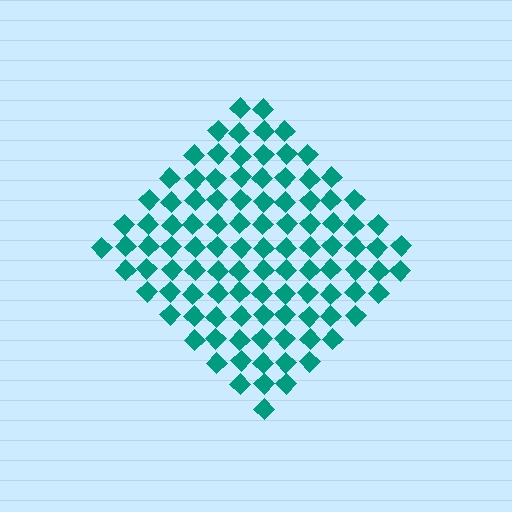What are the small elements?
The small elements are diamonds.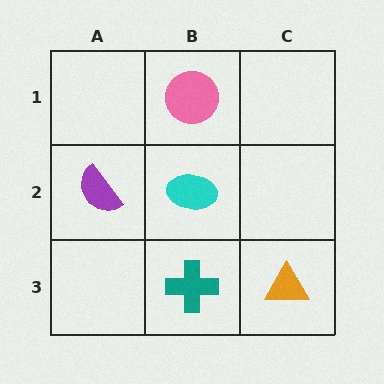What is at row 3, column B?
A teal cross.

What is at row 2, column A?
A purple semicircle.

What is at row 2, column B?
A cyan ellipse.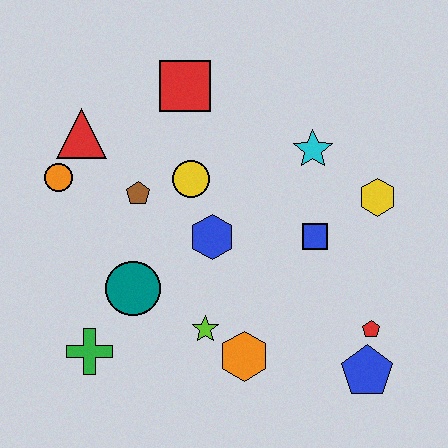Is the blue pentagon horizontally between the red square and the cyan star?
No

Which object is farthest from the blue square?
The orange circle is farthest from the blue square.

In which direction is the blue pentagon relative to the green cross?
The blue pentagon is to the right of the green cross.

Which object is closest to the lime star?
The orange hexagon is closest to the lime star.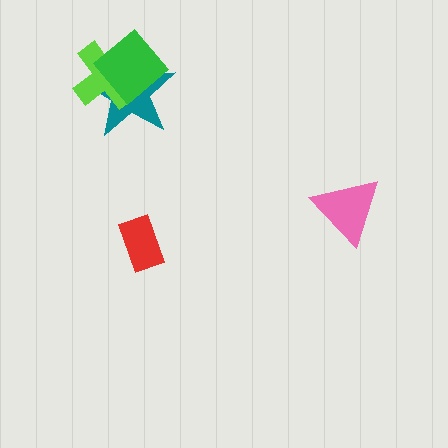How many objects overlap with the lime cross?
2 objects overlap with the lime cross.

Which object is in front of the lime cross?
The green diamond is in front of the lime cross.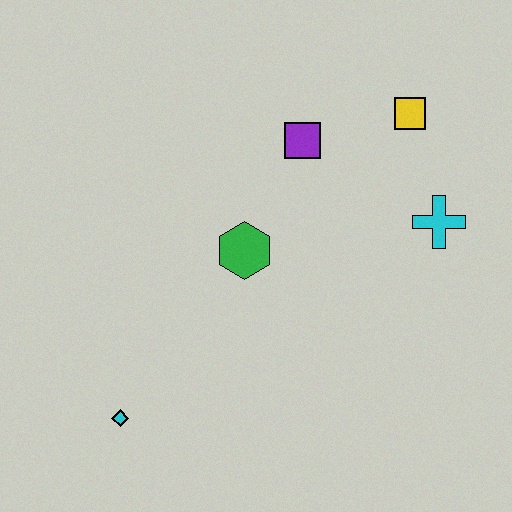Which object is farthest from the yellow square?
The cyan diamond is farthest from the yellow square.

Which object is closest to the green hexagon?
The purple square is closest to the green hexagon.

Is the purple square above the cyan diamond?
Yes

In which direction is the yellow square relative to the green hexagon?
The yellow square is to the right of the green hexagon.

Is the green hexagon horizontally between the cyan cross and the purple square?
No